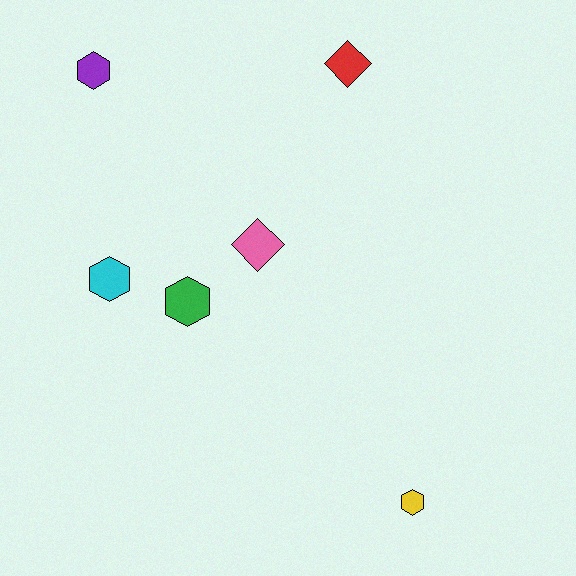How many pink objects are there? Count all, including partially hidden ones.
There is 1 pink object.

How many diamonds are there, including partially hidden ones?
There are 2 diamonds.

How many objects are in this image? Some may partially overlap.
There are 6 objects.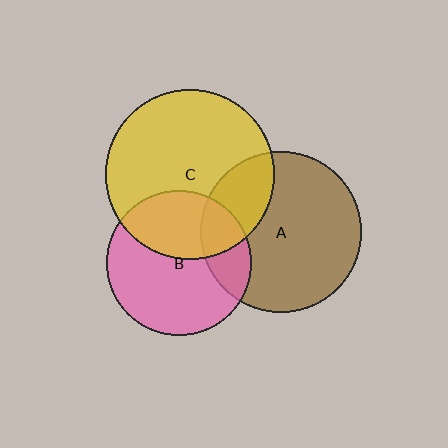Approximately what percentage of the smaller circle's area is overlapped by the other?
Approximately 35%.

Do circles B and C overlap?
Yes.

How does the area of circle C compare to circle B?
Approximately 1.4 times.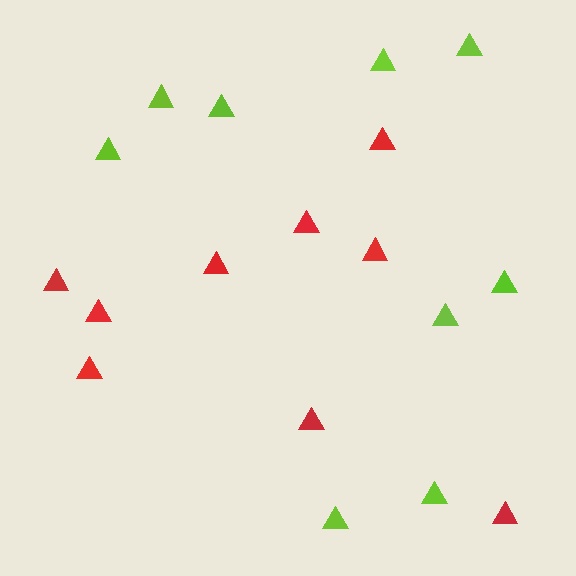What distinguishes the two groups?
There are 2 groups: one group of lime triangles (9) and one group of red triangles (9).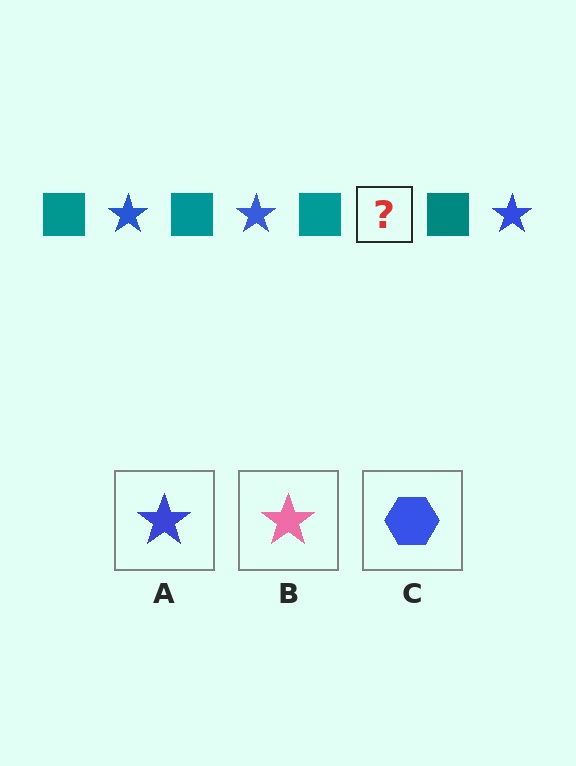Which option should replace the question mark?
Option A.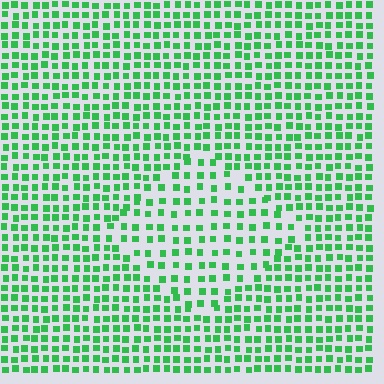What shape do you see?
I see a diamond.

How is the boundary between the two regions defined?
The boundary is defined by a change in element density (approximately 1.6x ratio). All elements are the same color, size, and shape.